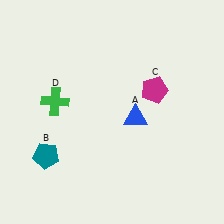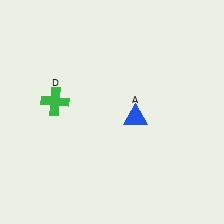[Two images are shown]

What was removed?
The teal pentagon (B), the magenta pentagon (C) were removed in Image 2.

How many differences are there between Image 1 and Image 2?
There are 2 differences between the two images.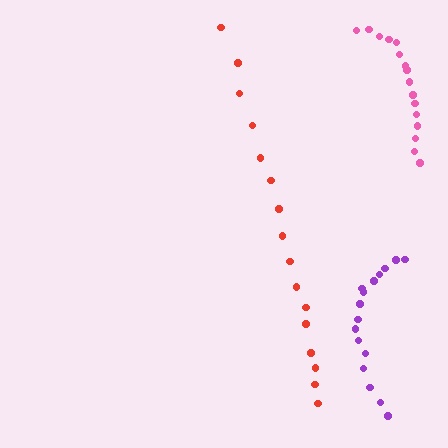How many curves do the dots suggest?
There are 3 distinct paths.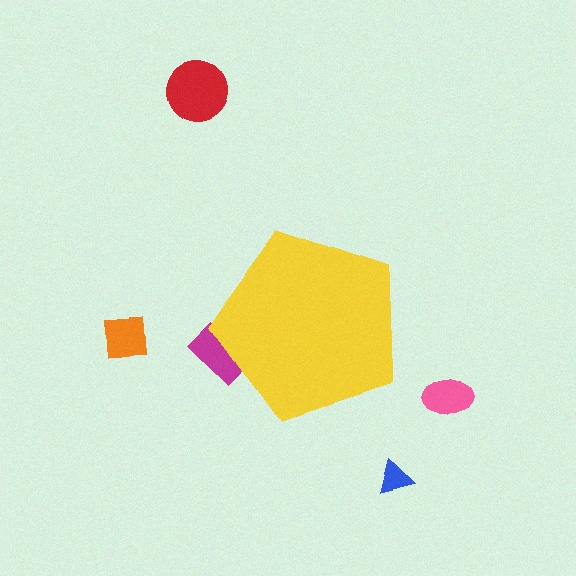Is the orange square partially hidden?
No, the orange square is fully visible.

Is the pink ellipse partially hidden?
No, the pink ellipse is fully visible.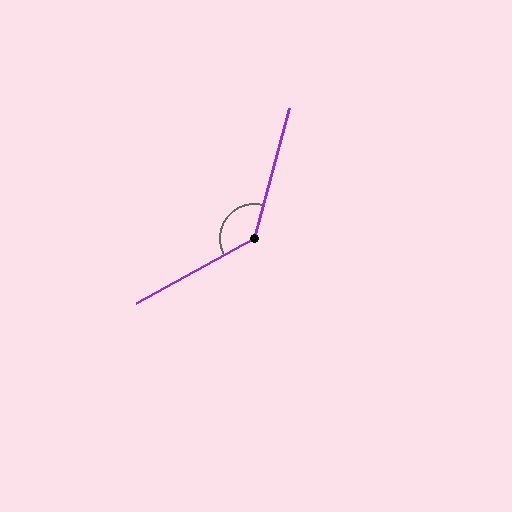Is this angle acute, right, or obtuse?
It is obtuse.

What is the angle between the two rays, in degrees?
Approximately 134 degrees.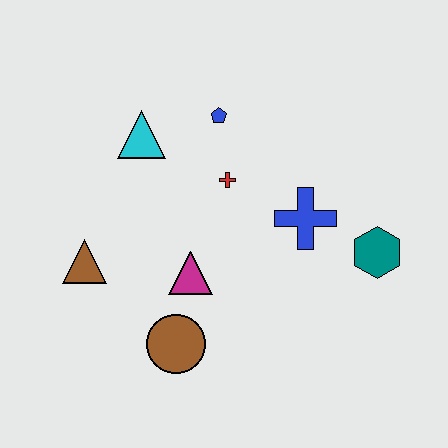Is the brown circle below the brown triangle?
Yes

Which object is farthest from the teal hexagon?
The brown triangle is farthest from the teal hexagon.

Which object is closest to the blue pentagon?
The red cross is closest to the blue pentagon.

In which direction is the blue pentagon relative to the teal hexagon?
The blue pentagon is to the left of the teal hexagon.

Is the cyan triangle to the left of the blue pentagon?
Yes